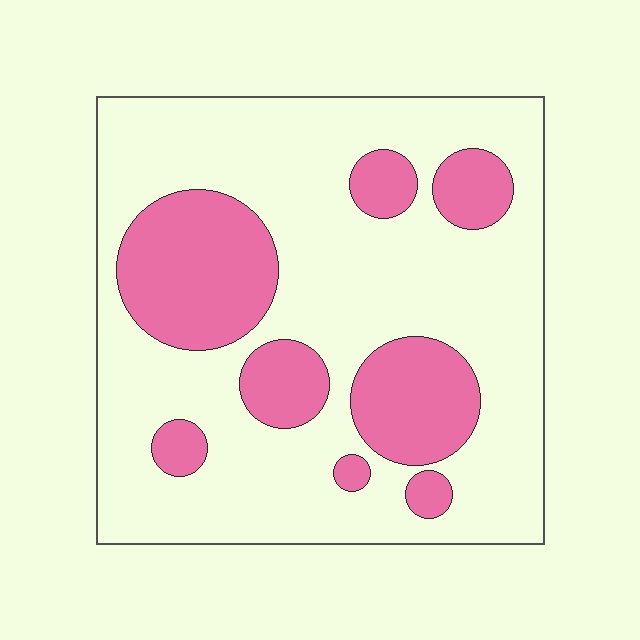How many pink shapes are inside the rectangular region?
8.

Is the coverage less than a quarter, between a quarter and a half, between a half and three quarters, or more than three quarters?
Between a quarter and a half.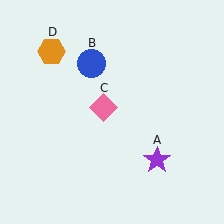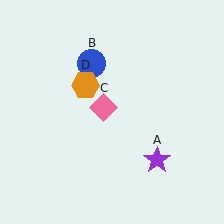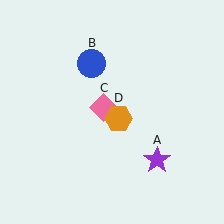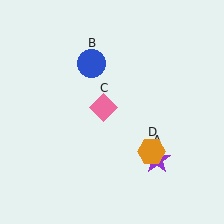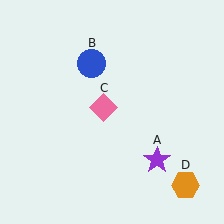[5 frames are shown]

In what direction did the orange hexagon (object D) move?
The orange hexagon (object D) moved down and to the right.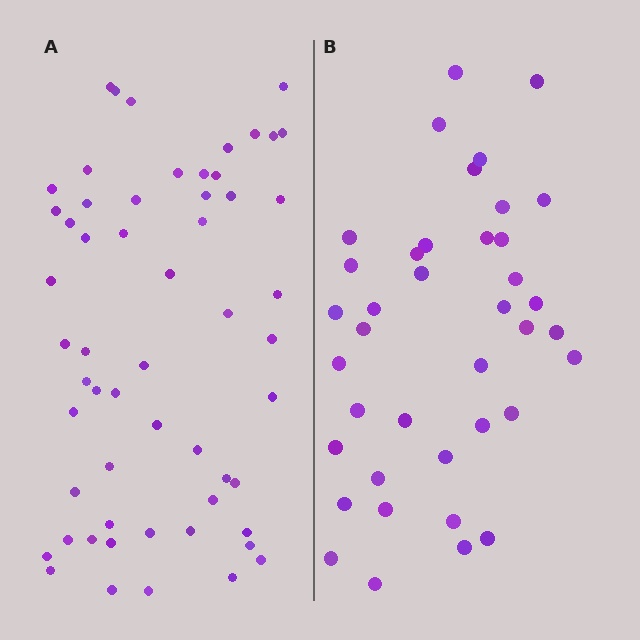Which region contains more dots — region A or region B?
Region A (the left region) has more dots.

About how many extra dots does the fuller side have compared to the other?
Region A has approximately 20 more dots than region B.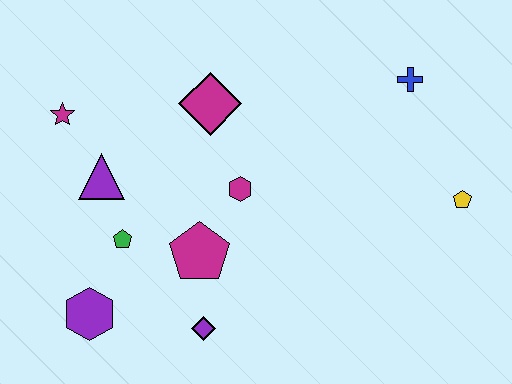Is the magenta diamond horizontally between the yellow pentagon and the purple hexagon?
Yes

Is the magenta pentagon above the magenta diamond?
No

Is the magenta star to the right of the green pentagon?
No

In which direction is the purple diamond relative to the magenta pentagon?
The purple diamond is below the magenta pentagon.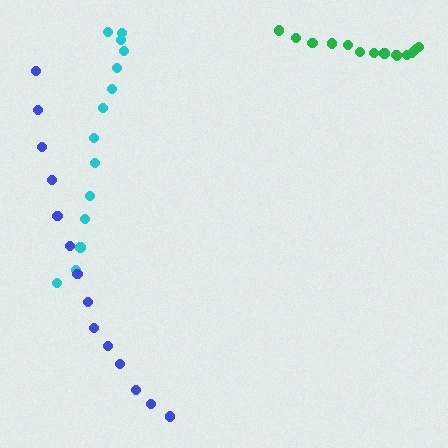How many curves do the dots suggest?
There are 3 distinct paths.